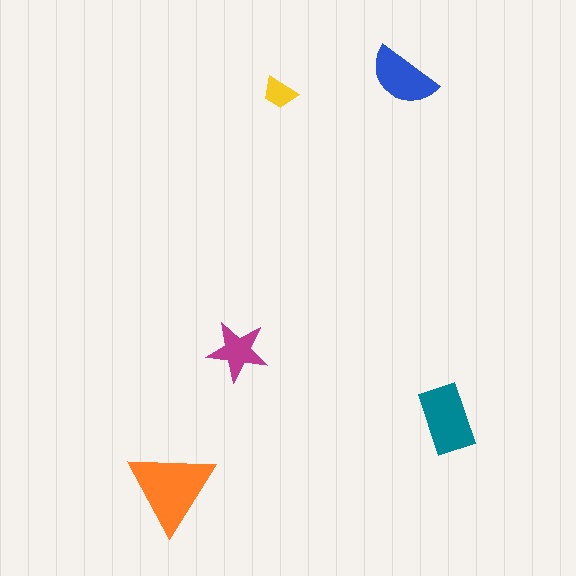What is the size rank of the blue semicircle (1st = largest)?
3rd.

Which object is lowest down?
The orange triangle is bottommost.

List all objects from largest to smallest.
The orange triangle, the teal rectangle, the blue semicircle, the magenta star, the yellow trapezoid.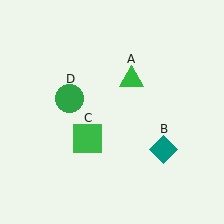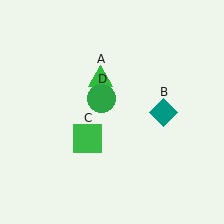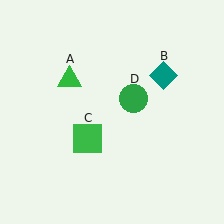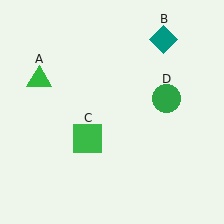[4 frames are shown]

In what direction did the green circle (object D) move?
The green circle (object D) moved right.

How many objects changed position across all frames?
3 objects changed position: green triangle (object A), teal diamond (object B), green circle (object D).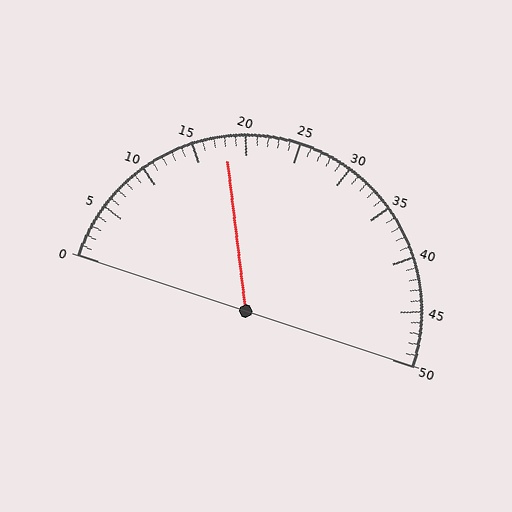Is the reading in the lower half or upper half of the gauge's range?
The reading is in the lower half of the range (0 to 50).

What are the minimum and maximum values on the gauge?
The gauge ranges from 0 to 50.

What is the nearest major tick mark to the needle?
The nearest major tick mark is 20.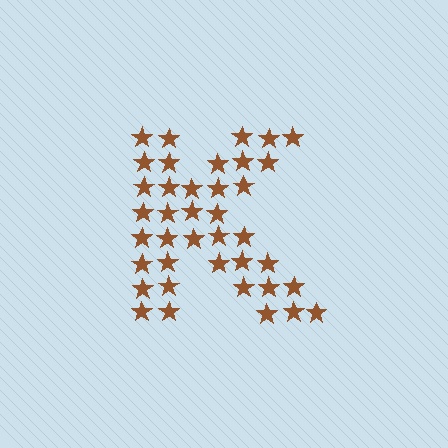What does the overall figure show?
The overall figure shows the letter K.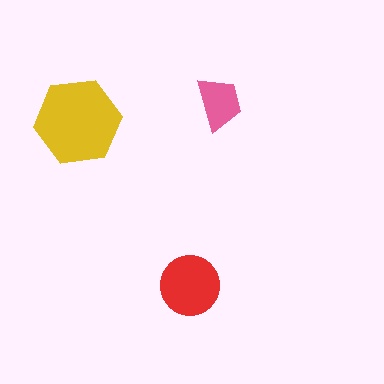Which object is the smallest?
The pink trapezoid.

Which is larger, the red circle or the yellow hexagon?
The yellow hexagon.